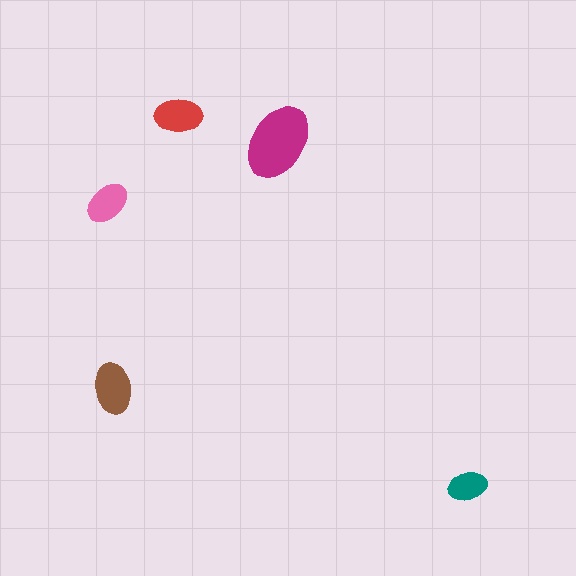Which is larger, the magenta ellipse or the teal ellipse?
The magenta one.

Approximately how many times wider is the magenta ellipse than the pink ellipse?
About 1.5 times wider.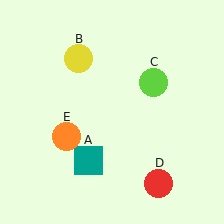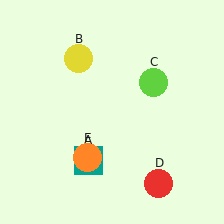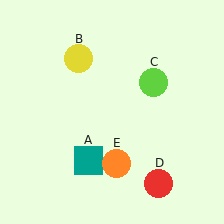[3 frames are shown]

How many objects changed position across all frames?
1 object changed position: orange circle (object E).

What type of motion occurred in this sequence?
The orange circle (object E) rotated counterclockwise around the center of the scene.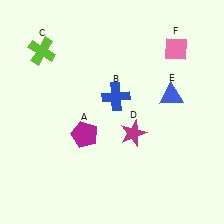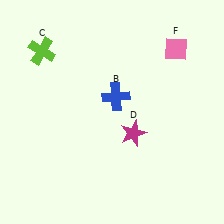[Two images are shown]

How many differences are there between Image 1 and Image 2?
There are 2 differences between the two images.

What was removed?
The blue triangle (E), the magenta pentagon (A) were removed in Image 2.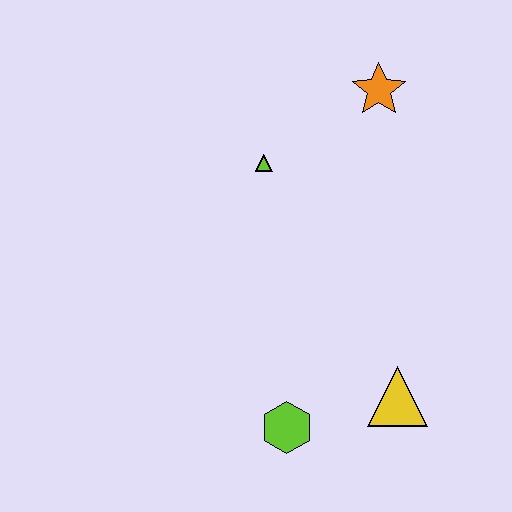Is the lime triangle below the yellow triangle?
No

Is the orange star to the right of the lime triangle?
Yes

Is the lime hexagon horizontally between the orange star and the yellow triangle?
No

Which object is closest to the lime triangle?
The orange star is closest to the lime triangle.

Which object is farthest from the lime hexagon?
The orange star is farthest from the lime hexagon.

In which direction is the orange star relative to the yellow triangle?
The orange star is above the yellow triangle.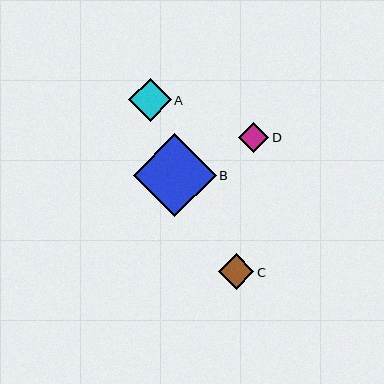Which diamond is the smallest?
Diamond D is the smallest with a size of approximately 30 pixels.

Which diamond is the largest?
Diamond B is the largest with a size of approximately 83 pixels.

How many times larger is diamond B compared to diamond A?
Diamond B is approximately 1.9 times the size of diamond A.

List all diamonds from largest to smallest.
From largest to smallest: B, A, C, D.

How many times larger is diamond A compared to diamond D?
Diamond A is approximately 1.4 times the size of diamond D.